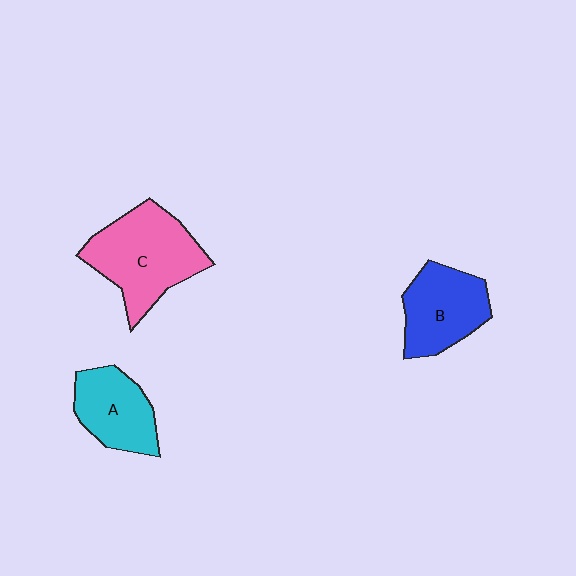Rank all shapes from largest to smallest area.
From largest to smallest: C (pink), B (blue), A (cyan).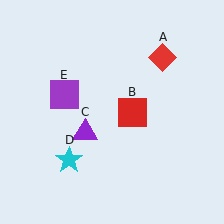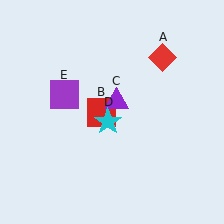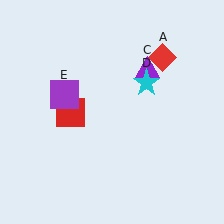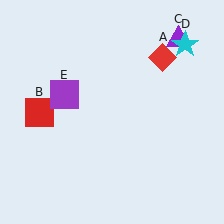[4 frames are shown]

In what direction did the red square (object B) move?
The red square (object B) moved left.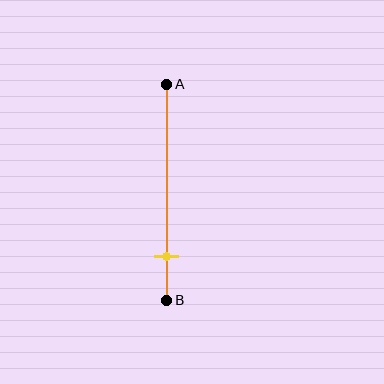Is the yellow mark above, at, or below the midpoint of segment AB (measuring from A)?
The yellow mark is below the midpoint of segment AB.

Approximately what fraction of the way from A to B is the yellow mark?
The yellow mark is approximately 80% of the way from A to B.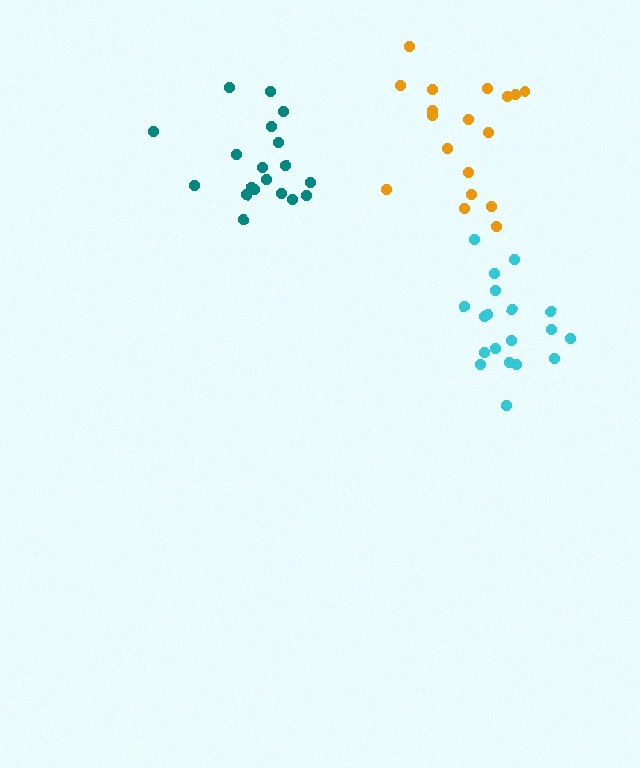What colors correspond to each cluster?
The clusters are colored: orange, teal, cyan.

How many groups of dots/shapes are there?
There are 3 groups.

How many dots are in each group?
Group 1: 18 dots, Group 2: 19 dots, Group 3: 19 dots (56 total).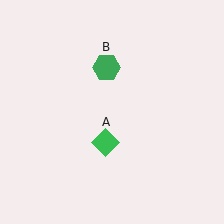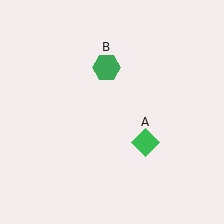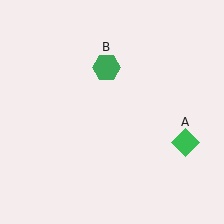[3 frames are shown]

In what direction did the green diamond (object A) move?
The green diamond (object A) moved right.